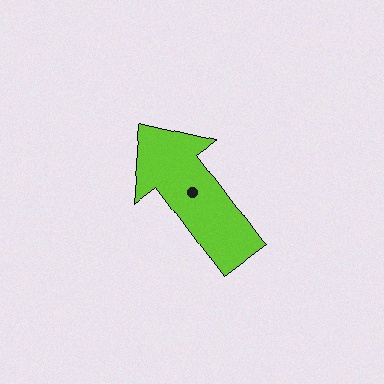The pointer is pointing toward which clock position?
Roughly 11 o'clock.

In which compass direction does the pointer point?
Northwest.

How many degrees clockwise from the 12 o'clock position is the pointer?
Approximately 323 degrees.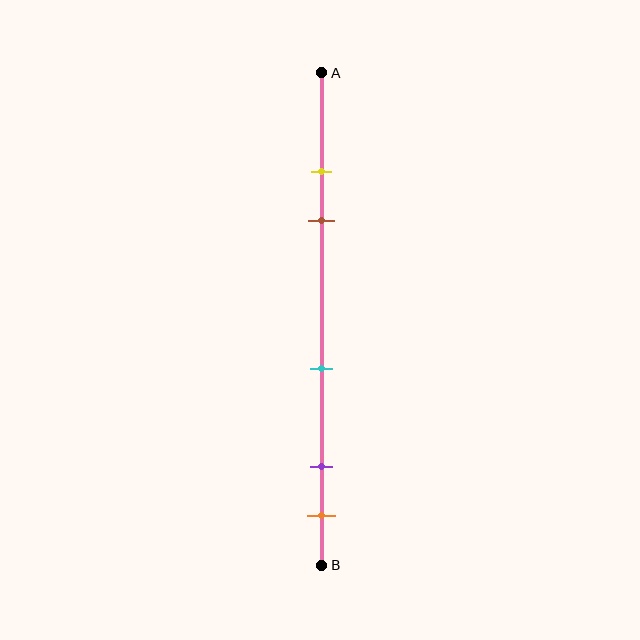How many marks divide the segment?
There are 5 marks dividing the segment.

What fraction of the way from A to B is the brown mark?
The brown mark is approximately 30% (0.3) of the way from A to B.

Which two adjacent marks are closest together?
The yellow and brown marks are the closest adjacent pair.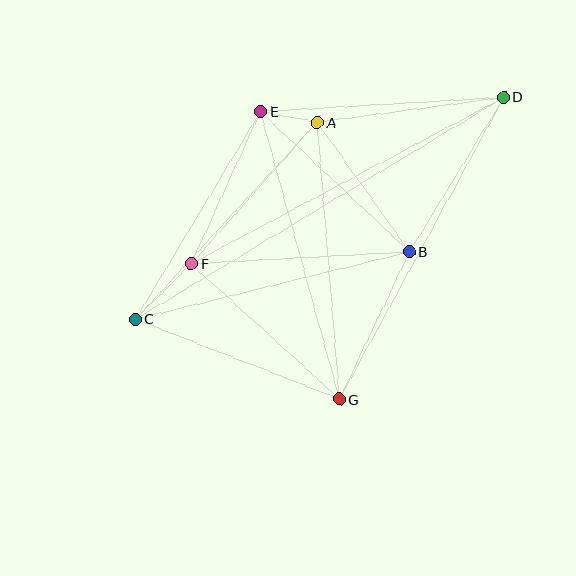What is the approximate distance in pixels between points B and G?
The distance between B and G is approximately 164 pixels.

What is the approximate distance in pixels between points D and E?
The distance between D and E is approximately 244 pixels.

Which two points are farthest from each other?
Points C and D are farthest from each other.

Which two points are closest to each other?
Points A and E are closest to each other.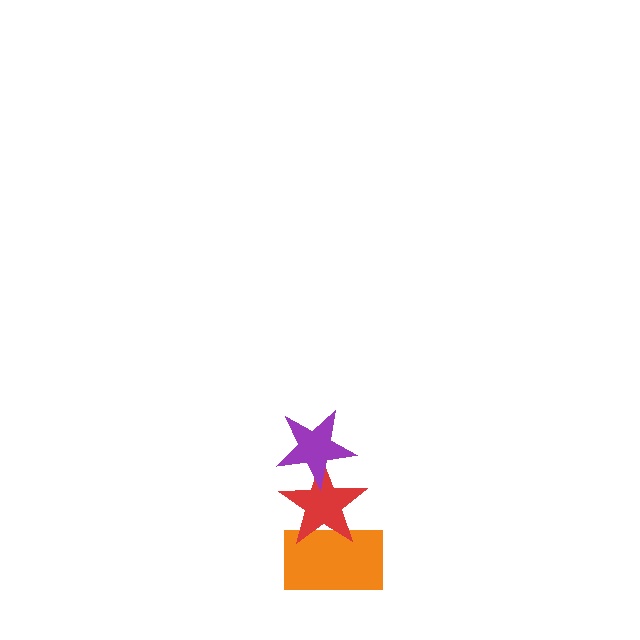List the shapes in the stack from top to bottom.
From top to bottom: the purple star, the red star, the orange rectangle.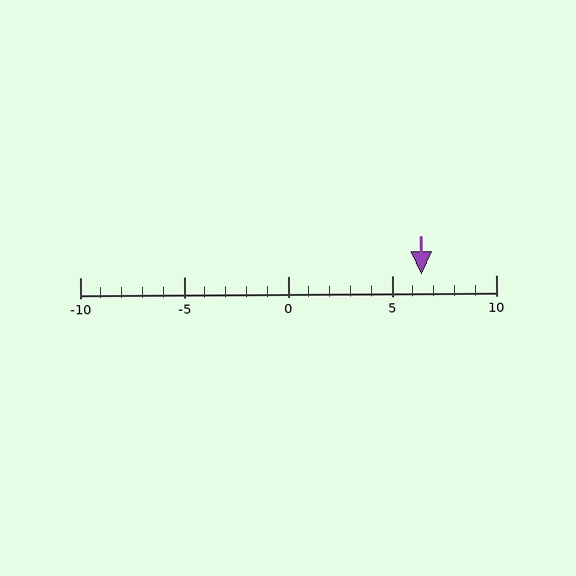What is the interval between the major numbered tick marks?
The major tick marks are spaced 5 units apart.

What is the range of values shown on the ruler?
The ruler shows values from -10 to 10.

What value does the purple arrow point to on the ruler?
The purple arrow points to approximately 6.